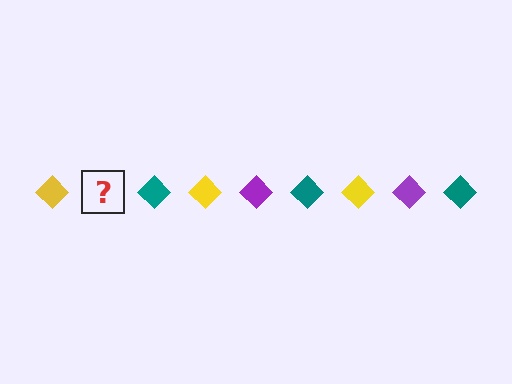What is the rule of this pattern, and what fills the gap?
The rule is that the pattern cycles through yellow, purple, teal diamonds. The gap should be filled with a purple diamond.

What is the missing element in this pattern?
The missing element is a purple diamond.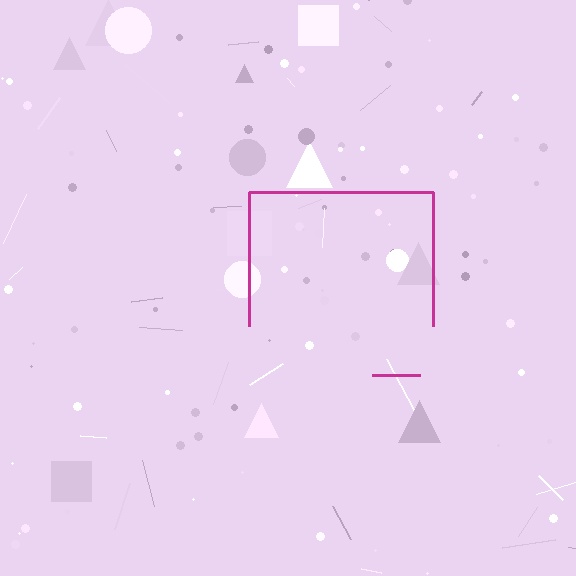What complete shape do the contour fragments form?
The contour fragments form a square.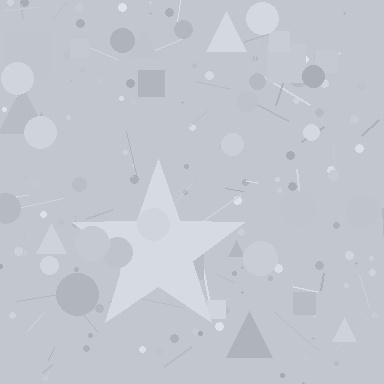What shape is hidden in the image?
A star is hidden in the image.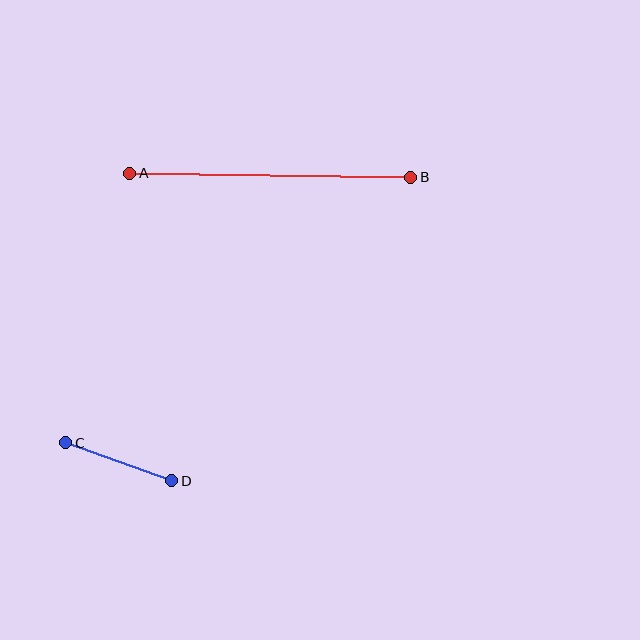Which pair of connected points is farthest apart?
Points A and B are farthest apart.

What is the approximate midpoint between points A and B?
The midpoint is at approximately (270, 175) pixels.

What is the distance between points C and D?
The distance is approximately 113 pixels.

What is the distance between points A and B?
The distance is approximately 281 pixels.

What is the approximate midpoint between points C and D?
The midpoint is at approximately (119, 462) pixels.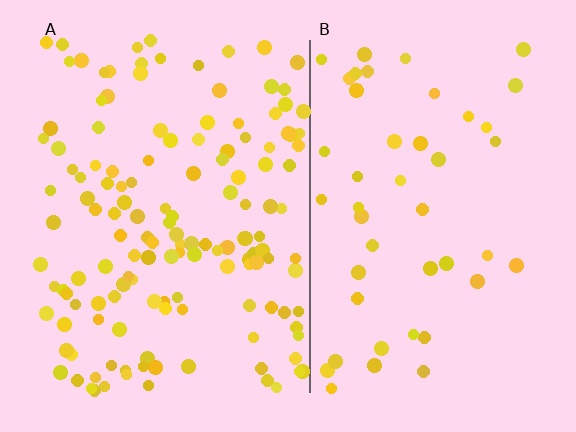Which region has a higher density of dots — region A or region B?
A (the left).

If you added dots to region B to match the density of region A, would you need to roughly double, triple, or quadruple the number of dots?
Approximately triple.